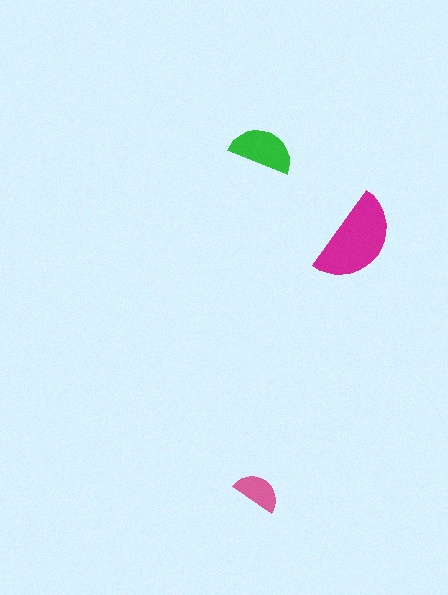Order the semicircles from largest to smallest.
the magenta one, the green one, the pink one.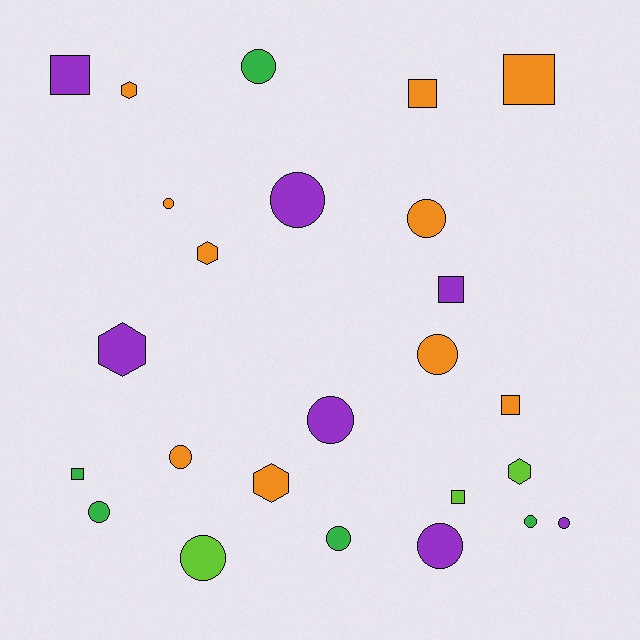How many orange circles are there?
There are 4 orange circles.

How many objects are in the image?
There are 25 objects.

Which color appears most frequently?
Orange, with 10 objects.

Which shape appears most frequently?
Circle, with 13 objects.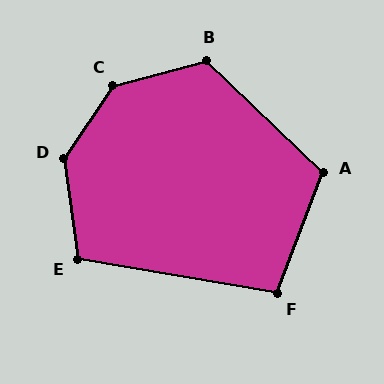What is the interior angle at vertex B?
Approximately 121 degrees (obtuse).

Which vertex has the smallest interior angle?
F, at approximately 101 degrees.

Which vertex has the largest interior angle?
C, at approximately 139 degrees.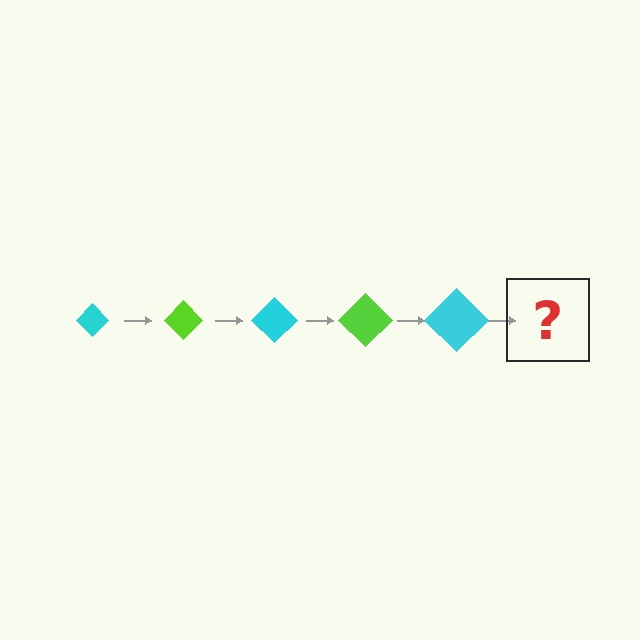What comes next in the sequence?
The next element should be a lime diamond, larger than the previous one.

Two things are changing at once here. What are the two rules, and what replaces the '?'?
The two rules are that the diamond grows larger each step and the color cycles through cyan and lime. The '?' should be a lime diamond, larger than the previous one.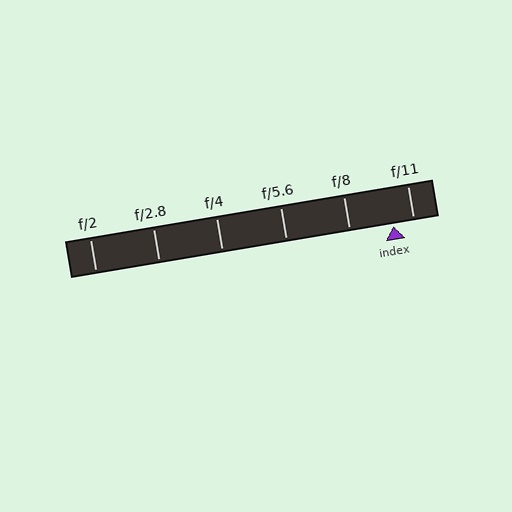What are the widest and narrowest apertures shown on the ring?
The widest aperture shown is f/2 and the narrowest is f/11.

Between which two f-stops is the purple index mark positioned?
The index mark is between f/8 and f/11.